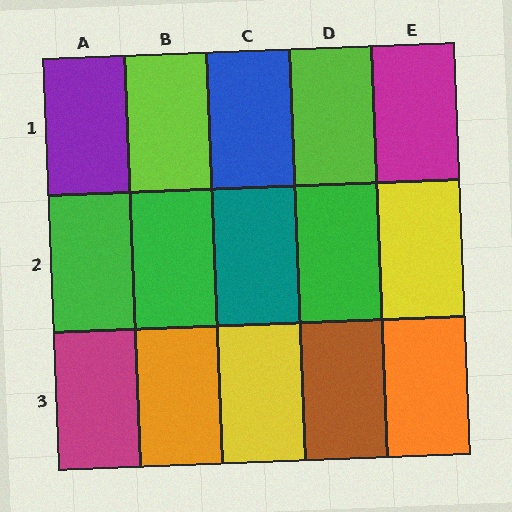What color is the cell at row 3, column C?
Yellow.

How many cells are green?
3 cells are green.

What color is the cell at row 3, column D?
Brown.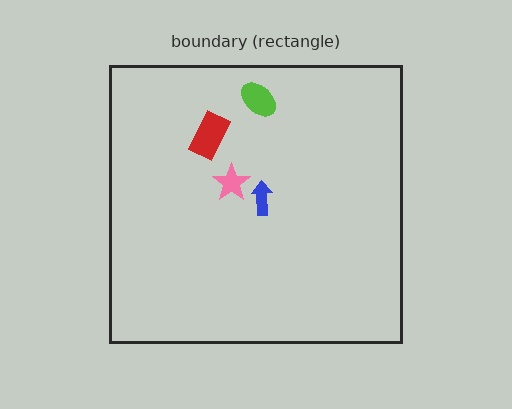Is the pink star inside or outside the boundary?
Inside.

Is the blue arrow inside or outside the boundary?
Inside.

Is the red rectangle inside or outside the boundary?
Inside.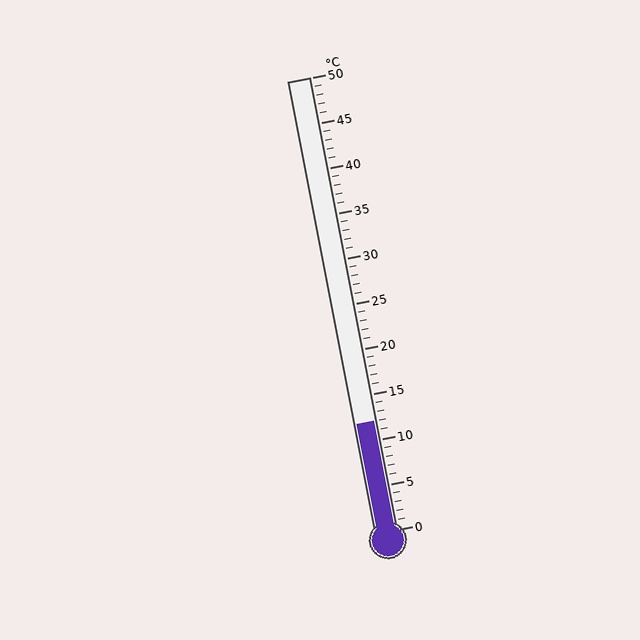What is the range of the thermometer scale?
The thermometer scale ranges from 0°C to 50°C.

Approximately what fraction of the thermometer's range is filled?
The thermometer is filled to approximately 25% of its range.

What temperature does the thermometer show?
The thermometer shows approximately 12°C.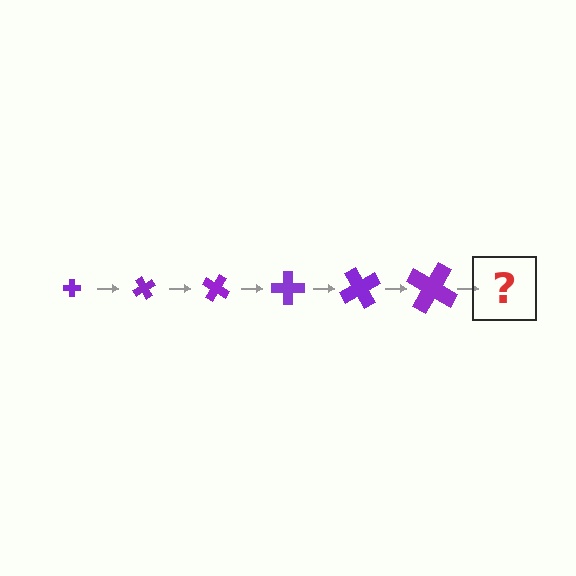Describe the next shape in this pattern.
It should be a cross, larger than the previous one and rotated 360 degrees from the start.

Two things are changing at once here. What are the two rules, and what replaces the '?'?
The two rules are that the cross grows larger each step and it rotates 60 degrees each step. The '?' should be a cross, larger than the previous one and rotated 360 degrees from the start.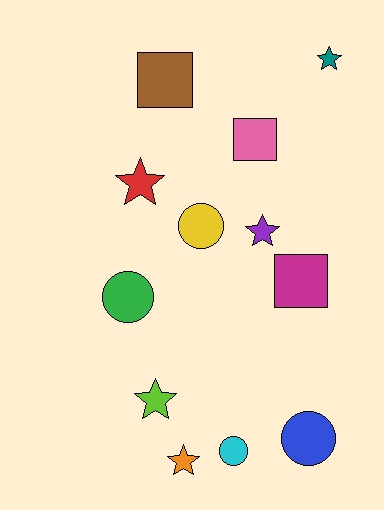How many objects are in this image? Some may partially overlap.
There are 12 objects.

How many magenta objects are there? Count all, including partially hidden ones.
There is 1 magenta object.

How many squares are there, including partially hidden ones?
There are 3 squares.